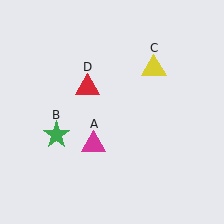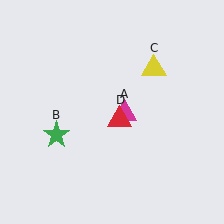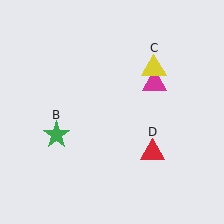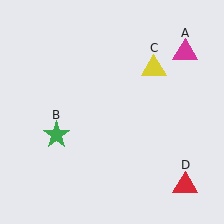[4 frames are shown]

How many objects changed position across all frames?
2 objects changed position: magenta triangle (object A), red triangle (object D).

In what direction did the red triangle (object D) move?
The red triangle (object D) moved down and to the right.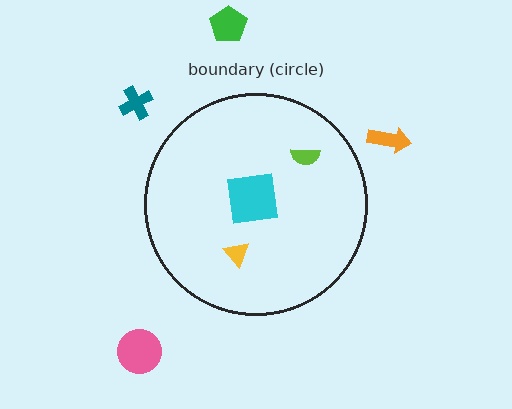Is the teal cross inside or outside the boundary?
Outside.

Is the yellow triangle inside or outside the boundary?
Inside.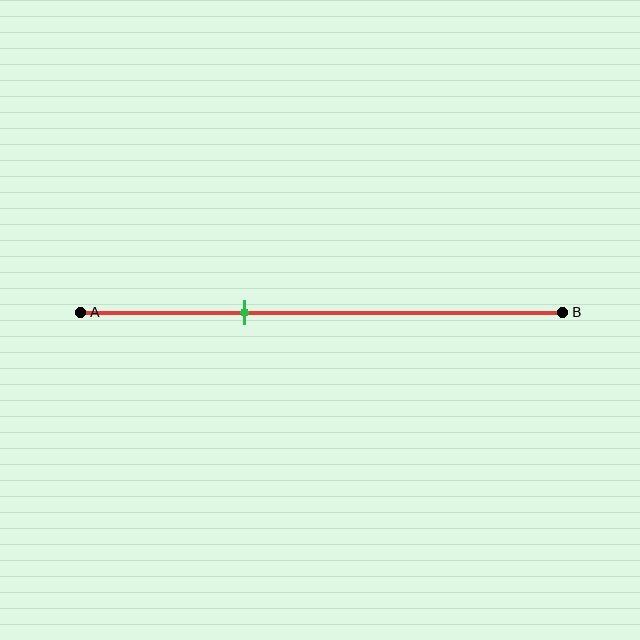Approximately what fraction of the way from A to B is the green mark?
The green mark is approximately 35% of the way from A to B.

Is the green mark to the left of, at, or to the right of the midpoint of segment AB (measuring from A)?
The green mark is to the left of the midpoint of segment AB.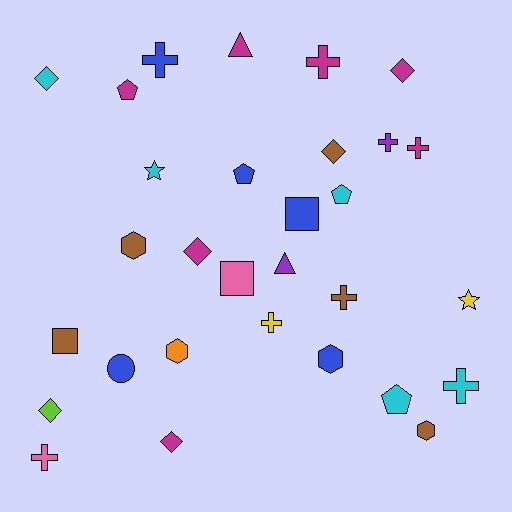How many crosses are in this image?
There are 8 crosses.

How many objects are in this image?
There are 30 objects.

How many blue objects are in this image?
There are 5 blue objects.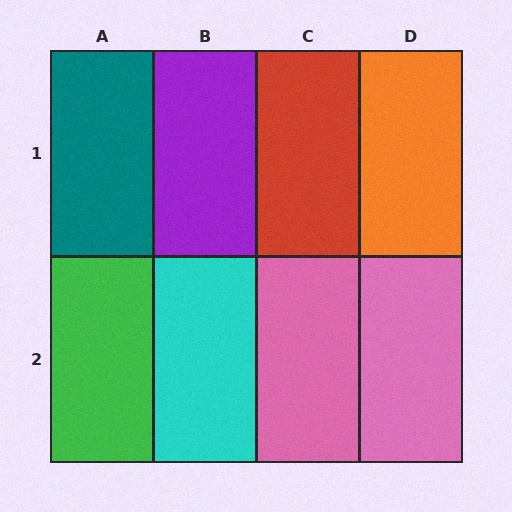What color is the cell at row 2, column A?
Green.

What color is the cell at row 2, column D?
Pink.